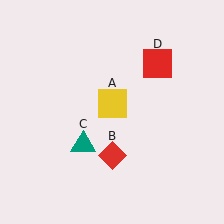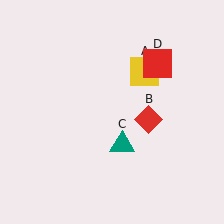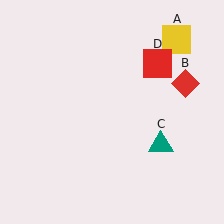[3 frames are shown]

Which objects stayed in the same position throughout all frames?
Red square (object D) remained stationary.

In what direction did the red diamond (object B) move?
The red diamond (object B) moved up and to the right.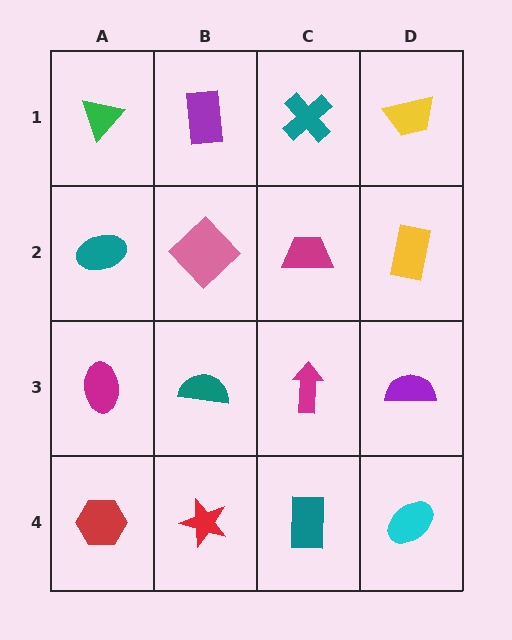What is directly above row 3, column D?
A yellow rectangle.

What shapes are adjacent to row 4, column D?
A purple semicircle (row 3, column D), a teal rectangle (row 4, column C).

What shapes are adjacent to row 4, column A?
A magenta ellipse (row 3, column A), a red star (row 4, column B).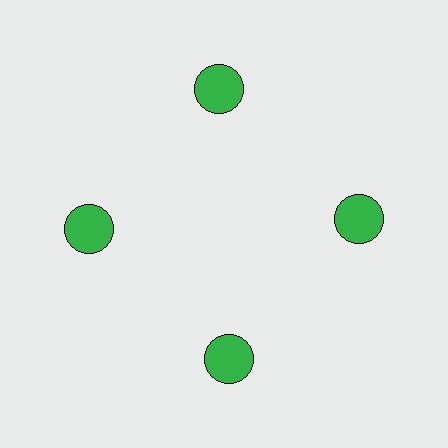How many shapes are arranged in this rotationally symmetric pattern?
There are 4 shapes, arranged in 4 groups of 1.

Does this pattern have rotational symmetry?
Yes, this pattern has 4-fold rotational symmetry. It looks the same after rotating 90 degrees around the center.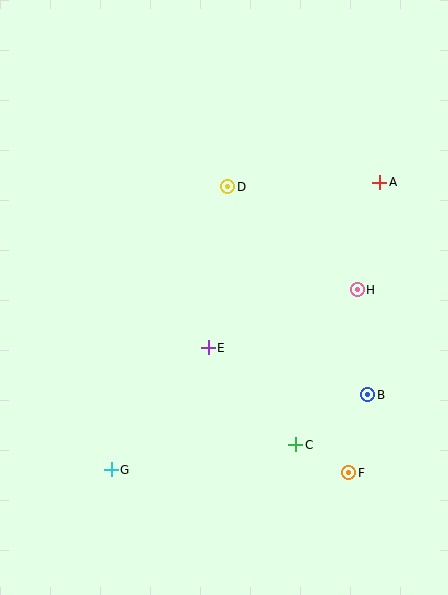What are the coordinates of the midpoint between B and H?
The midpoint between B and H is at (362, 342).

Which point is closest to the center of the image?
Point E at (208, 348) is closest to the center.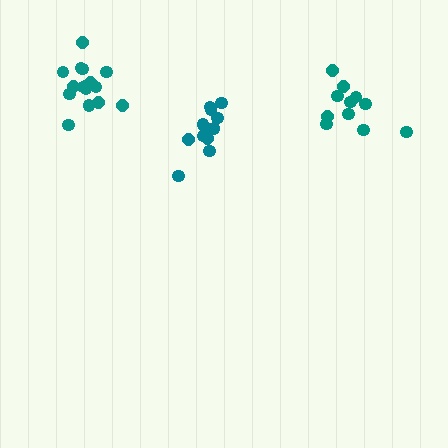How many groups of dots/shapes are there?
There are 3 groups.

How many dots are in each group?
Group 1: 11 dots, Group 2: 16 dots, Group 3: 15 dots (42 total).